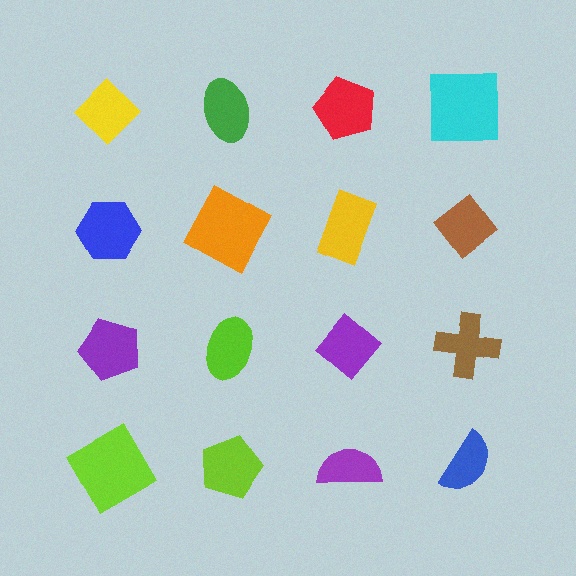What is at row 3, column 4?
A brown cross.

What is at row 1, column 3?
A red pentagon.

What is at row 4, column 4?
A blue semicircle.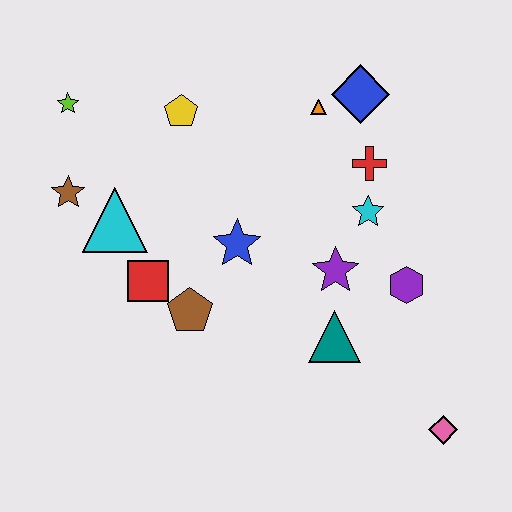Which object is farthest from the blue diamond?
The pink diamond is farthest from the blue diamond.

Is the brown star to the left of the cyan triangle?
Yes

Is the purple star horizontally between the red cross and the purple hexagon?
No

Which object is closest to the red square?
The brown pentagon is closest to the red square.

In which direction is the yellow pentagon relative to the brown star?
The yellow pentagon is to the right of the brown star.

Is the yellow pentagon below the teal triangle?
No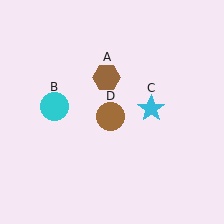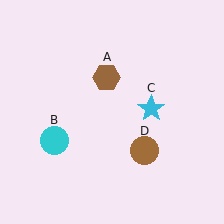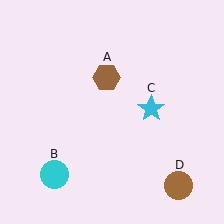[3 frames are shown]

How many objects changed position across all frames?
2 objects changed position: cyan circle (object B), brown circle (object D).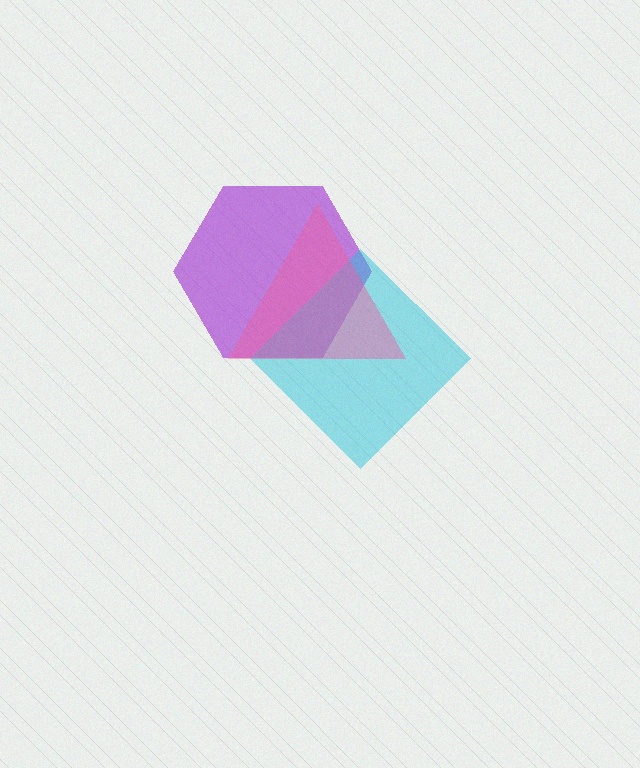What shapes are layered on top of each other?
The layered shapes are: a purple hexagon, a cyan diamond, a pink triangle.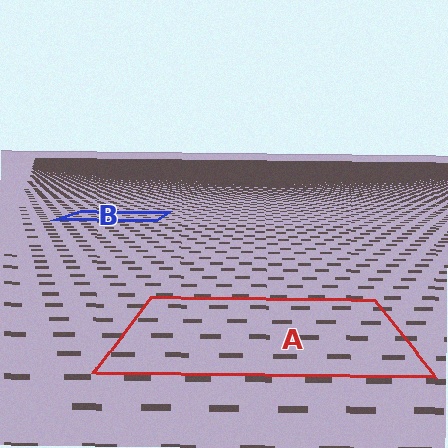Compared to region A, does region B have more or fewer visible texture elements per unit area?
Region B has more texture elements per unit area — they are packed more densely because it is farther away.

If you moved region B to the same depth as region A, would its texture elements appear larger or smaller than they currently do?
They would appear larger. At a closer depth, the same texture elements are projected at a bigger on-screen size.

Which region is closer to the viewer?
Region A is closer. The texture elements there are larger and more spread out.